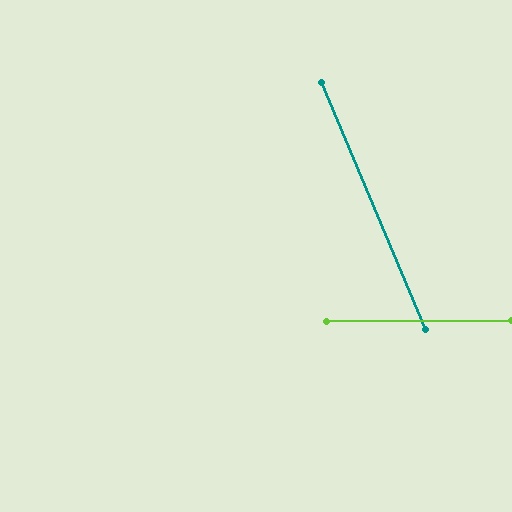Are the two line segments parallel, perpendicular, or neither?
Neither parallel nor perpendicular — they differ by about 67°.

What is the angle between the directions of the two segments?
Approximately 67 degrees.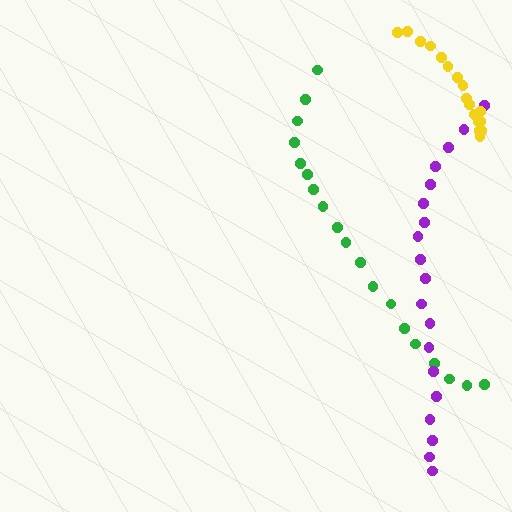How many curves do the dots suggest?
There are 3 distinct paths.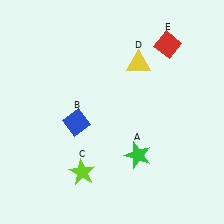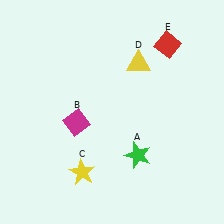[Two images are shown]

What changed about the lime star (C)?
In Image 1, C is lime. In Image 2, it changed to yellow.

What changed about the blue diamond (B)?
In Image 1, B is blue. In Image 2, it changed to magenta.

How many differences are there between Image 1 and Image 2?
There are 2 differences between the two images.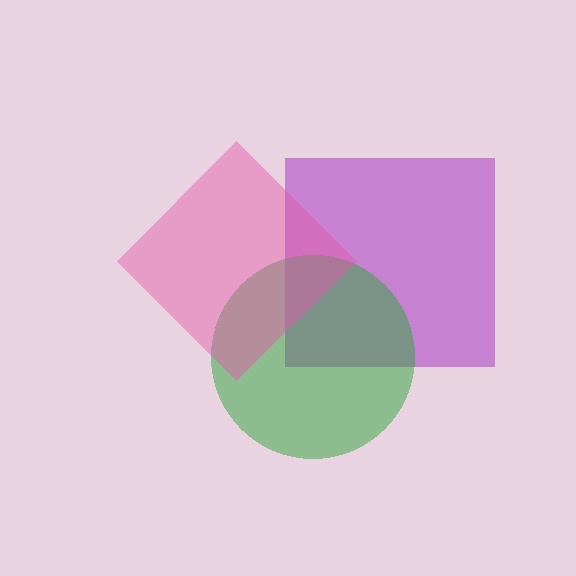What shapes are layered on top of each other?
The layered shapes are: a purple square, a green circle, a pink diamond.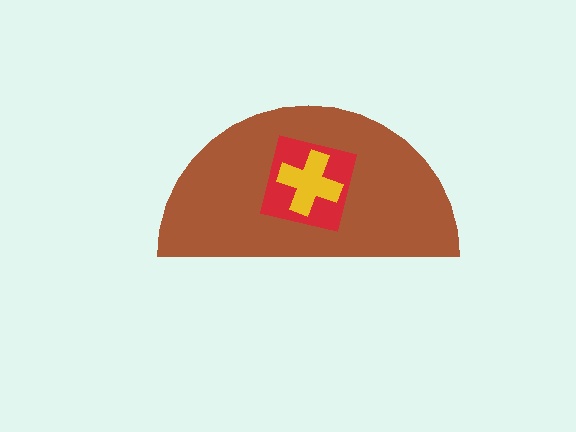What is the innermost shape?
The yellow cross.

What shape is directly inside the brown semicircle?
The red square.